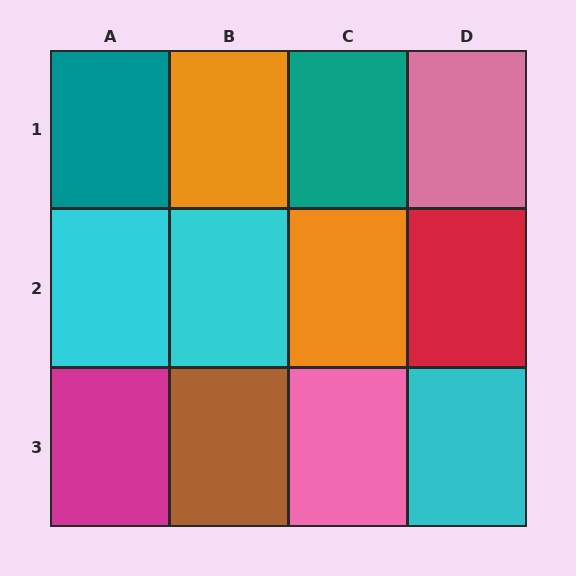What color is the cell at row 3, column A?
Magenta.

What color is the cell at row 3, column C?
Pink.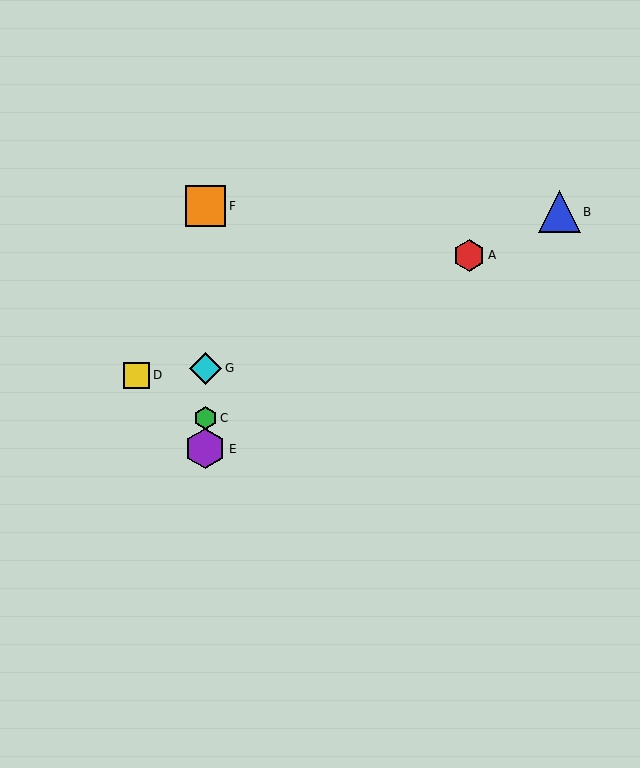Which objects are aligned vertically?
Objects C, E, F, G are aligned vertically.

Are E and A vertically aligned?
No, E is at x≈205 and A is at x≈469.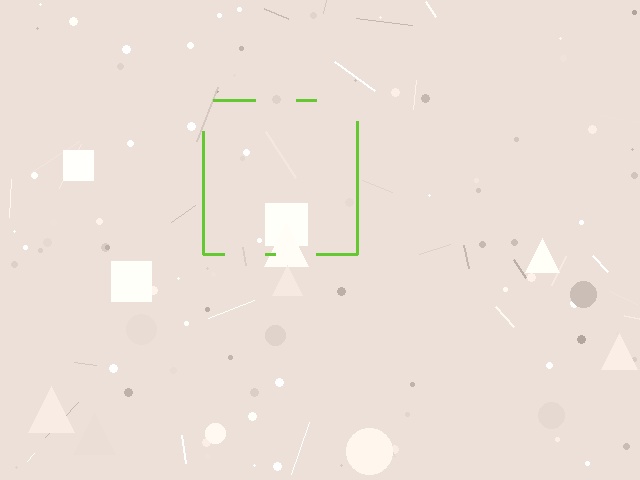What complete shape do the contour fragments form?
The contour fragments form a square.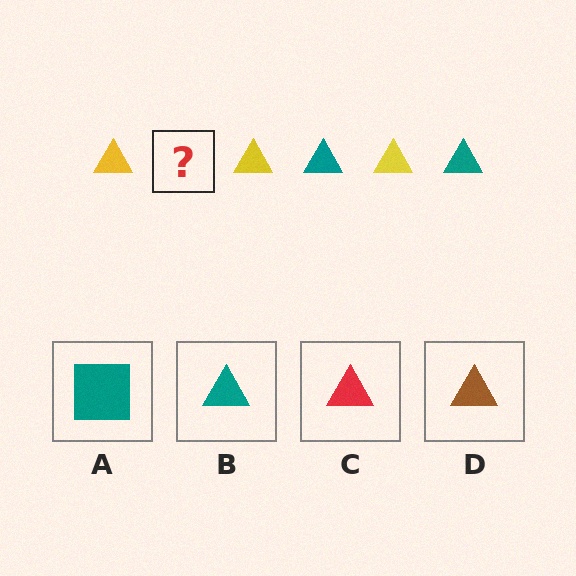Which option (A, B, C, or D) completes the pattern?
B.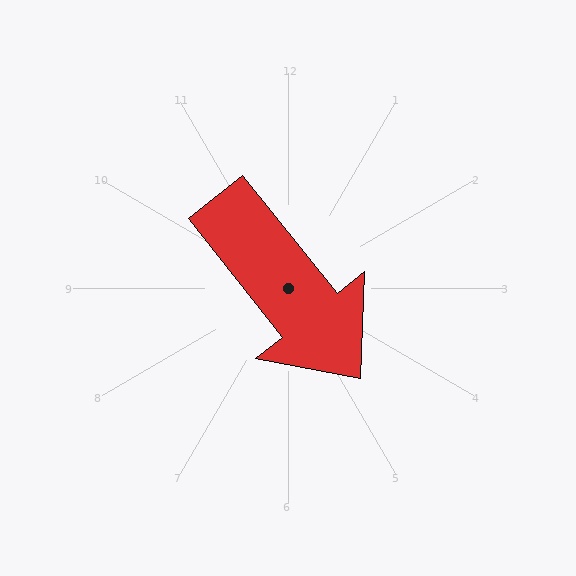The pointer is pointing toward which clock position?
Roughly 5 o'clock.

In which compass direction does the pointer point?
Southeast.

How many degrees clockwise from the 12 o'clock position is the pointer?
Approximately 141 degrees.